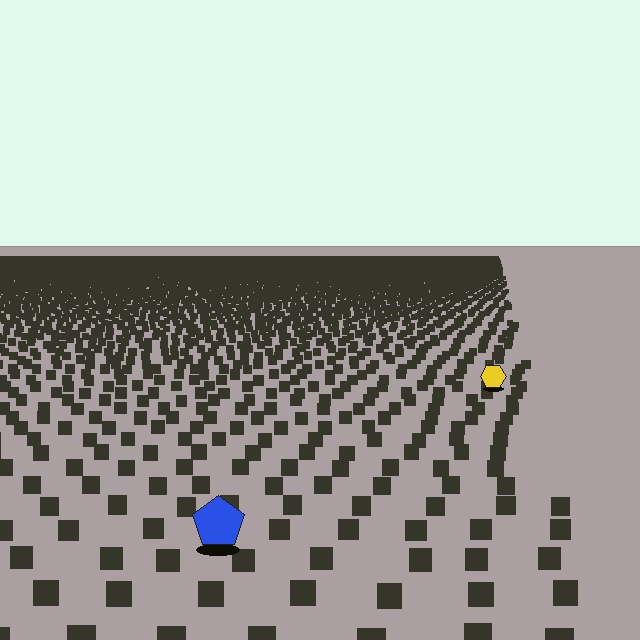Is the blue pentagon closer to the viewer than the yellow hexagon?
Yes. The blue pentagon is closer — you can tell from the texture gradient: the ground texture is coarser near it.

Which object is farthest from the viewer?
The yellow hexagon is farthest from the viewer. It appears smaller and the ground texture around it is denser.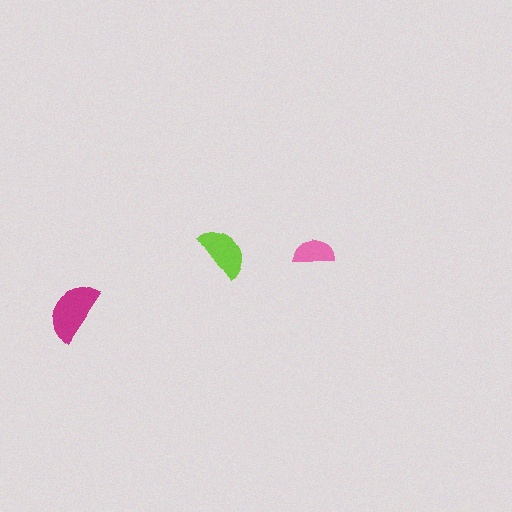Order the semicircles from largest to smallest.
the magenta one, the lime one, the pink one.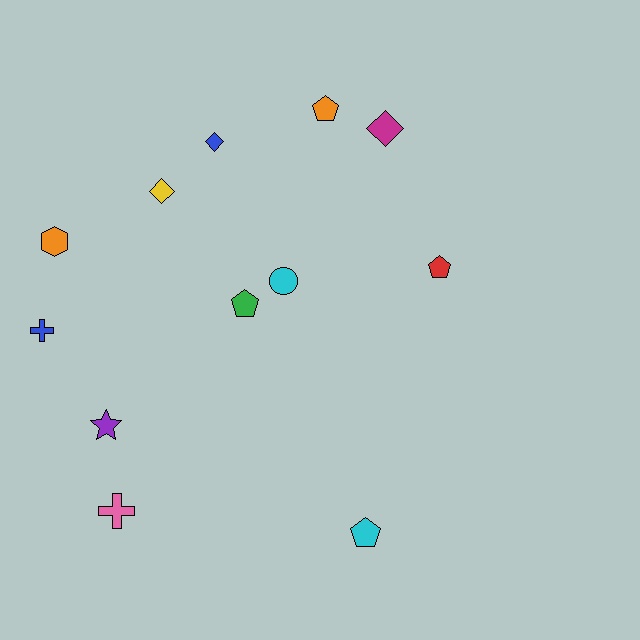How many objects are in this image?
There are 12 objects.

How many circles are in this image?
There is 1 circle.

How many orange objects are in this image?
There are 2 orange objects.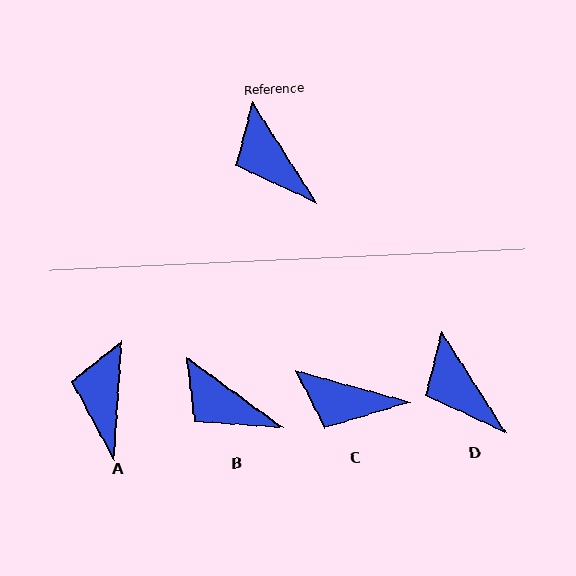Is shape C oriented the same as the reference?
No, it is off by about 42 degrees.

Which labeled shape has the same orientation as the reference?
D.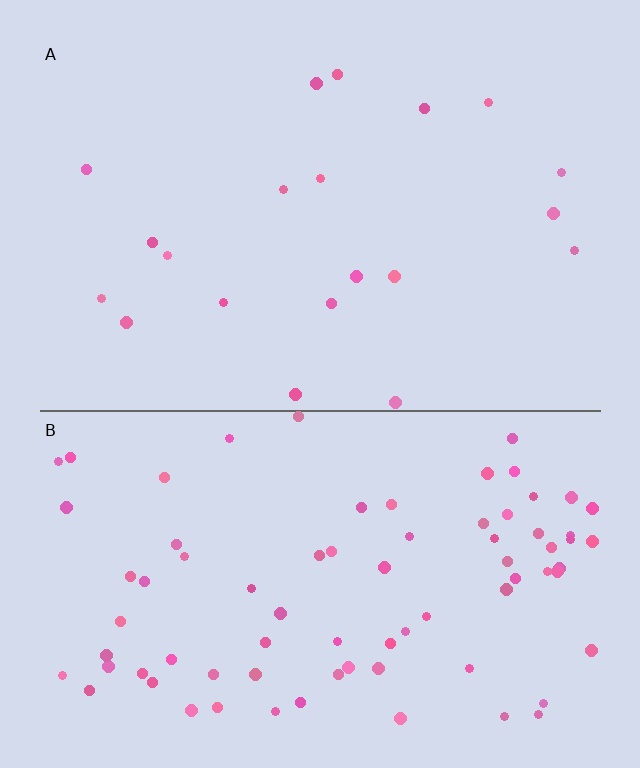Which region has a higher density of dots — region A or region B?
B (the bottom).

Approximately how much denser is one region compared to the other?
Approximately 3.9× — region B over region A.